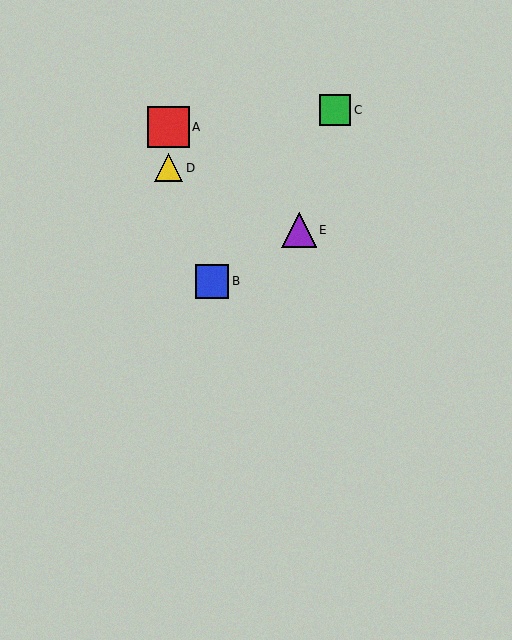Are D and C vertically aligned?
No, D is at x≈169 and C is at x≈335.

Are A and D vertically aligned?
Yes, both are at x≈169.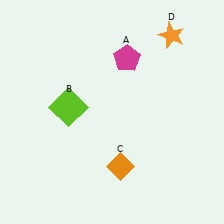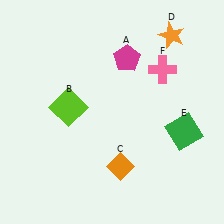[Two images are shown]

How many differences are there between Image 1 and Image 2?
There are 2 differences between the two images.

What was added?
A green square (E), a pink cross (F) were added in Image 2.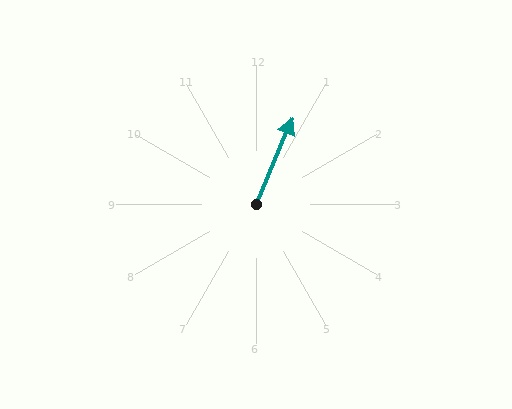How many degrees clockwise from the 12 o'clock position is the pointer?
Approximately 23 degrees.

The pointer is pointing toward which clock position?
Roughly 1 o'clock.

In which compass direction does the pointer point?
Northeast.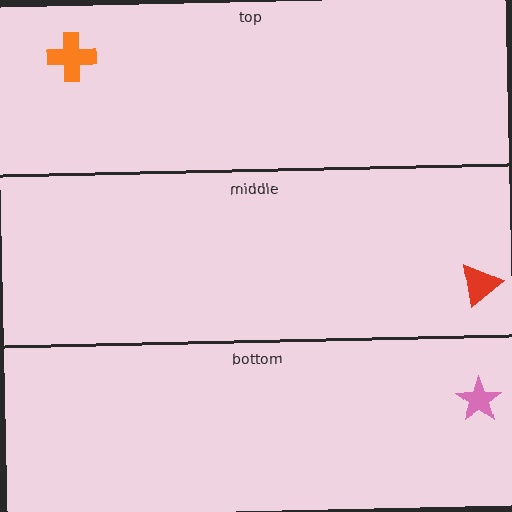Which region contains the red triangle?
The middle region.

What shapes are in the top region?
The orange cross.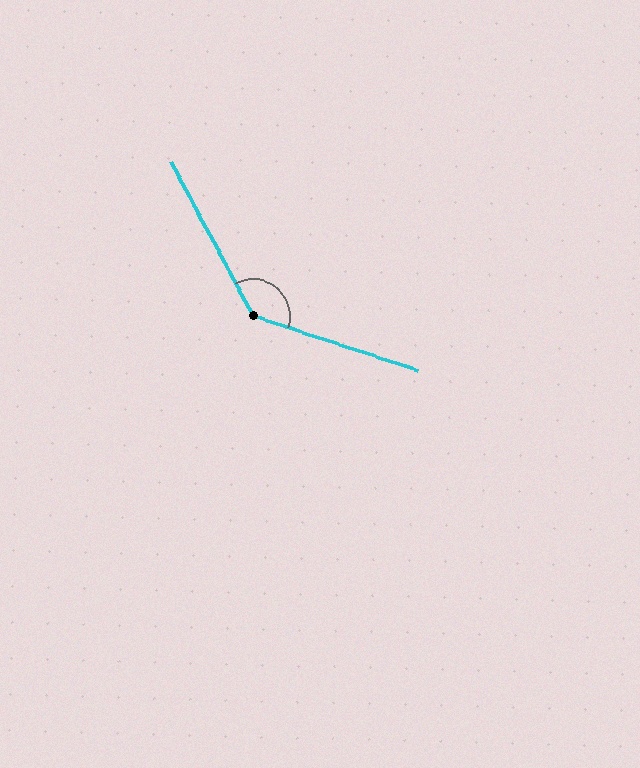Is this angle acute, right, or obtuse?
It is obtuse.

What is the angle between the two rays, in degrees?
Approximately 136 degrees.